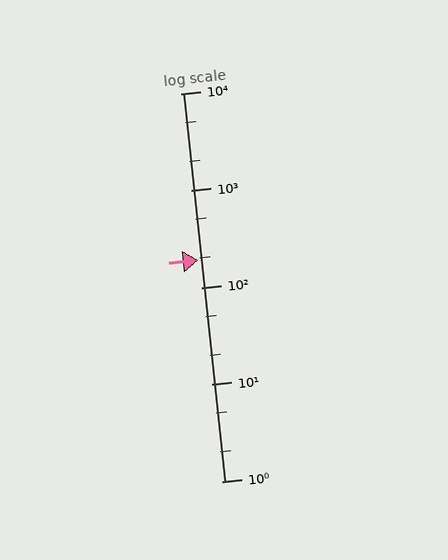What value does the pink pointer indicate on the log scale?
The pointer indicates approximately 190.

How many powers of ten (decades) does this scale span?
The scale spans 4 decades, from 1 to 10000.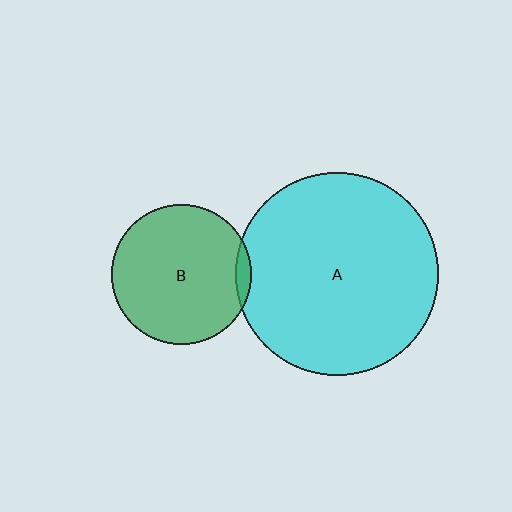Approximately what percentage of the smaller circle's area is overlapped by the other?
Approximately 5%.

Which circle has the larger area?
Circle A (cyan).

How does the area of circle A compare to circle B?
Approximately 2.1 times.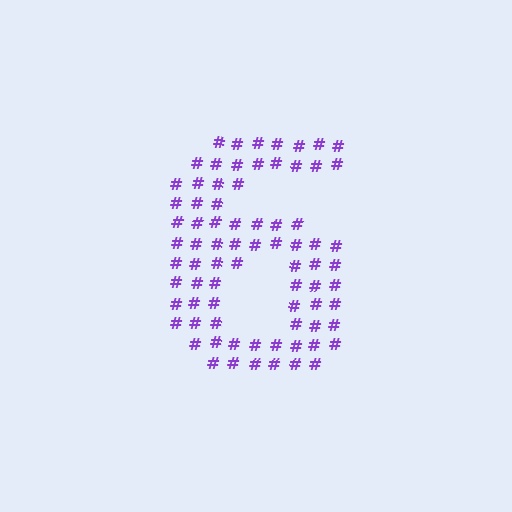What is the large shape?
The large shape is the digit 6.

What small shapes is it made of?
It is made of small hash symbols.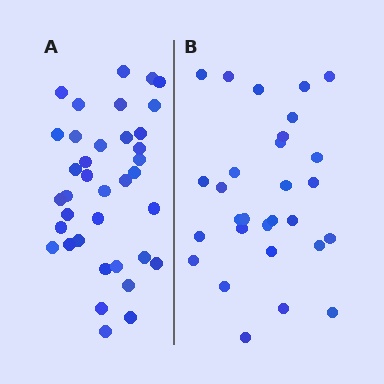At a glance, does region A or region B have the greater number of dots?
Region A (the left region) has more dots.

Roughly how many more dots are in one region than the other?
Region A has roughly 8 or so more dots than region B.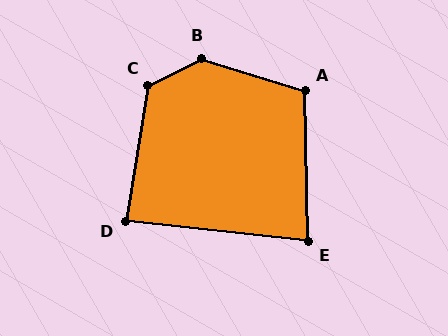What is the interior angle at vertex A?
Approximately 109 degrees (obtuse).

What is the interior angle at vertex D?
Approximately 87 degrees (approximately right).